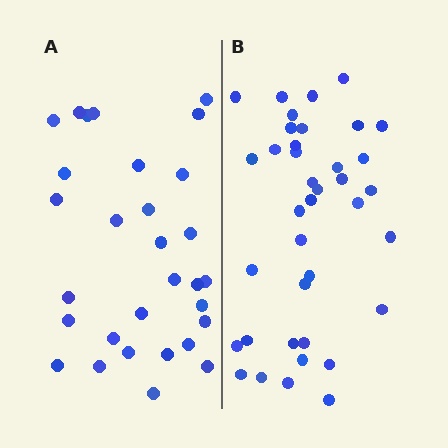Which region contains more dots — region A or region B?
Region B (the right region) has more dots.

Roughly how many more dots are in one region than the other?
Region B has roughly 8 or so more dots than region A.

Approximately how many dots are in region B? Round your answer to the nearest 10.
About 40 dots. (The exact count is 38, which rounds to 40.)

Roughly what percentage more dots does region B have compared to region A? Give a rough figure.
About 25% more.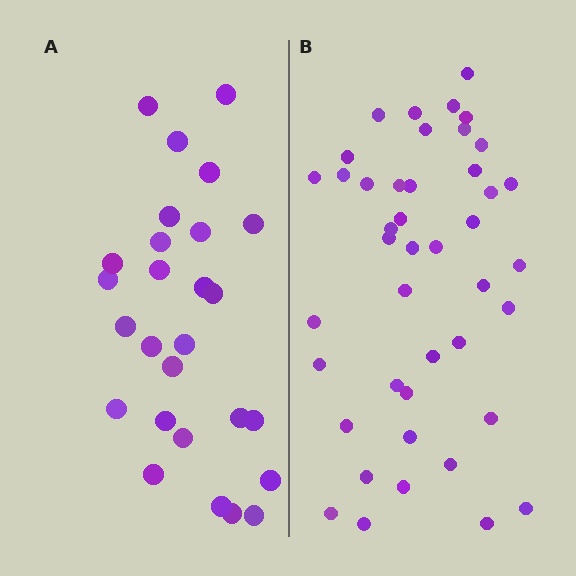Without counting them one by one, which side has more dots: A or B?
Region B (the right region) has more dots.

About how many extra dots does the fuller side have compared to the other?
Region B has approximately 15 more dots than region A.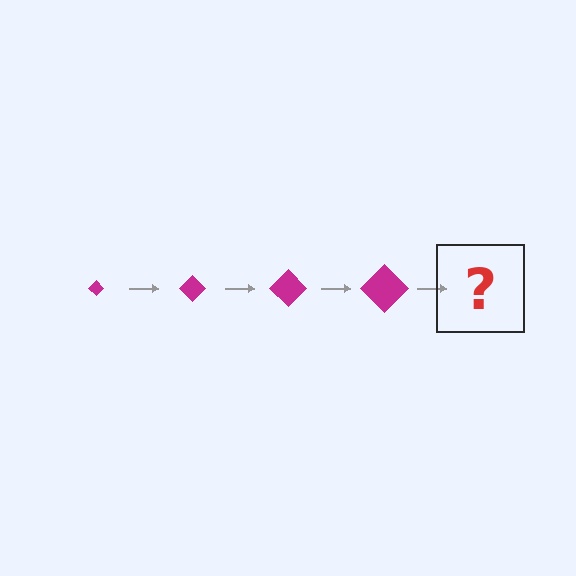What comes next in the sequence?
The next element should be a magenta diamond, larger than the previous one.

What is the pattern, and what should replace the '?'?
The pattern is that the diamond gets progressively larger each step. The '?' should be a magenta diamond, larger than the previous one.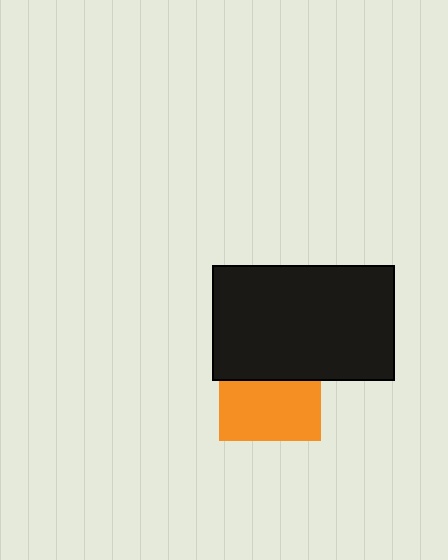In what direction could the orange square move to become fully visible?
The orange square could move down. That would shift it out from behind the black rectangle entirely.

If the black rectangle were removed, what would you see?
You would see the complete orange square.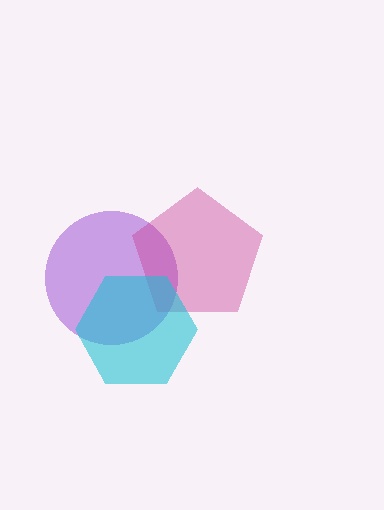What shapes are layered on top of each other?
The layered shapes are: a purple circle, a magenta pentagon, a cyan hexagon.